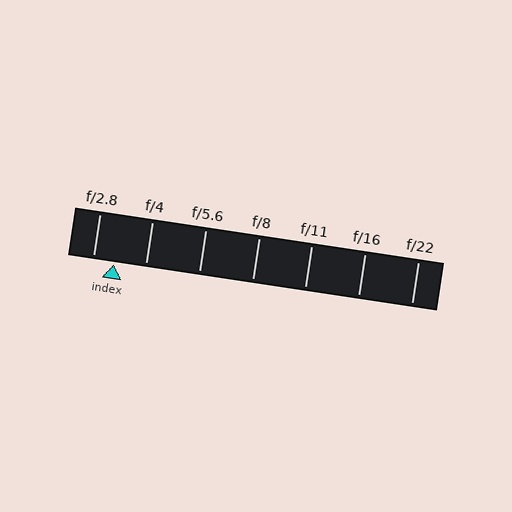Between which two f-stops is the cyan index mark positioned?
The index mark is between f/2.8 and f/4.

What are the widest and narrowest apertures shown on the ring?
The widest aperture shown is f/2.8 and the narrowest is f/22.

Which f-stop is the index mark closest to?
The index mark is closest to f/2.8.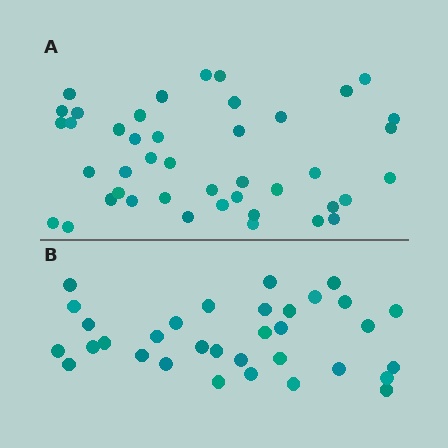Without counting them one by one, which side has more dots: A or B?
Region A (the top region) has more dots.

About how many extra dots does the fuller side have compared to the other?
Region A has roughly 10 or so more dots than region B.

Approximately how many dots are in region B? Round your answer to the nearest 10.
About 30 dots. (The exact count is 33, which rounds to 30.)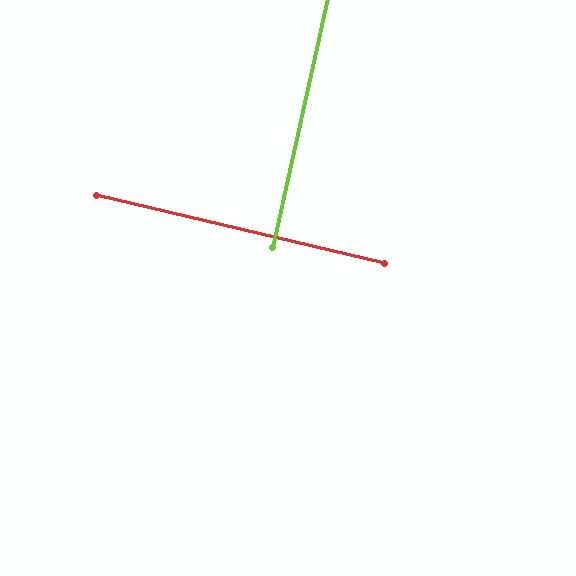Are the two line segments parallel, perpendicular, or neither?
Perpendicular — they meet at approximately 89°.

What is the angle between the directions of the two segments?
Approximately 89 degrees.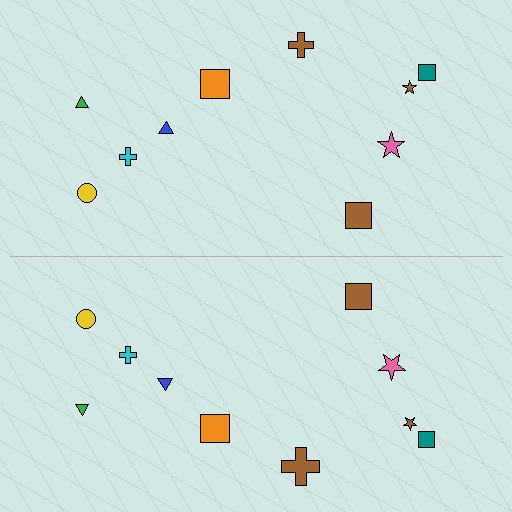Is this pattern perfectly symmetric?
No, the pattern is not perfectly symmetric. The brown cross on the bottom side has a different size than its mirror counterpart.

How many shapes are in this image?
There are 20 shapes in this image.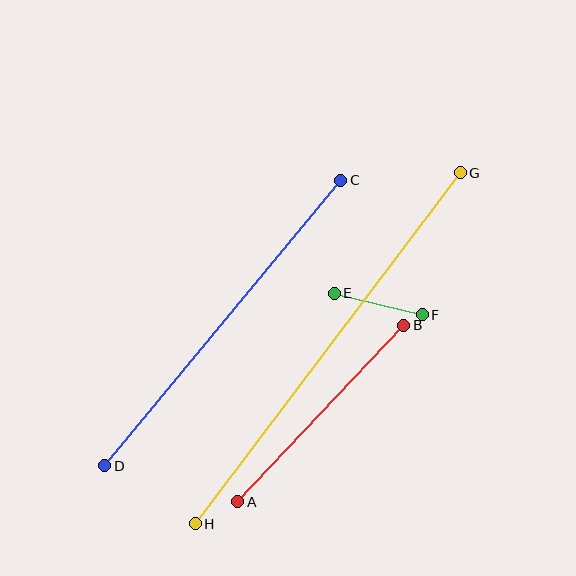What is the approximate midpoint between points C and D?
The midpoint is at approximately (223, 323) pixels.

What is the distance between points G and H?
The distance is approximately 439 pixels.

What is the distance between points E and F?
The distance is approximately 91 pixels.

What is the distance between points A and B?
The distance is approximately 242 pixels.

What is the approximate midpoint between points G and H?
The midpoint is at approximately (328, 348) pixels.